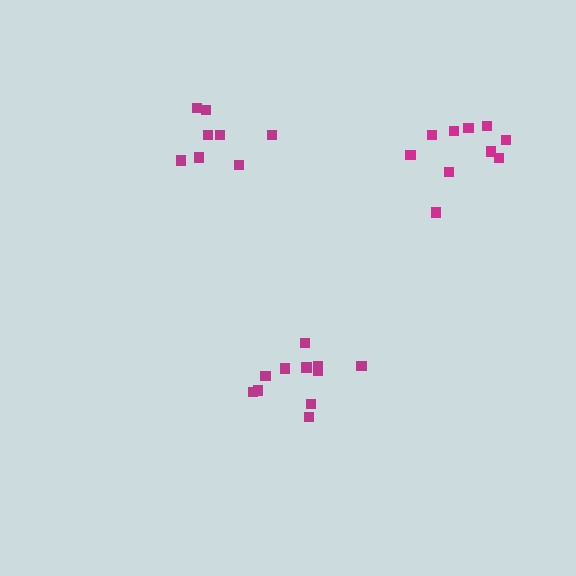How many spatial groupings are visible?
There are 3 spatial groupings.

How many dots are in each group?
Group 1: 11 dots, Group 2: 8 dots, Group 3: 10 dots (29 total).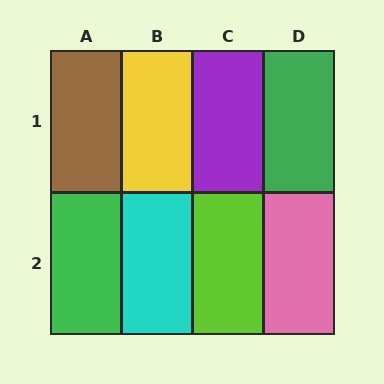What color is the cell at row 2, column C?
Lime.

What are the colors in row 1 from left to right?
Brown, yellow, purple, green.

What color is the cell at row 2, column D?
Pink.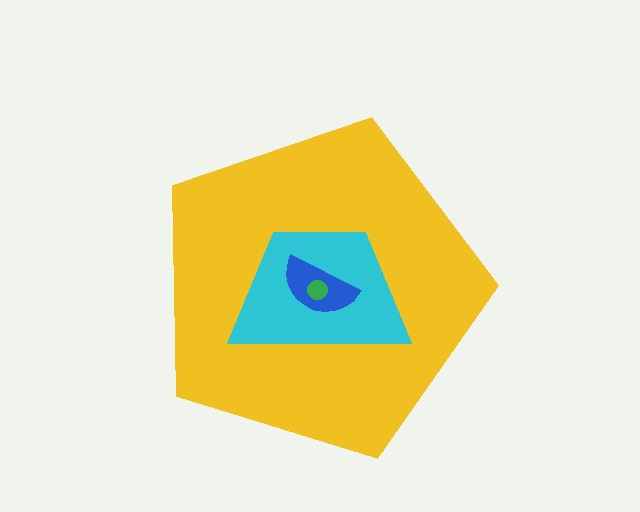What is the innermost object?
The green circle.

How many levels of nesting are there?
4.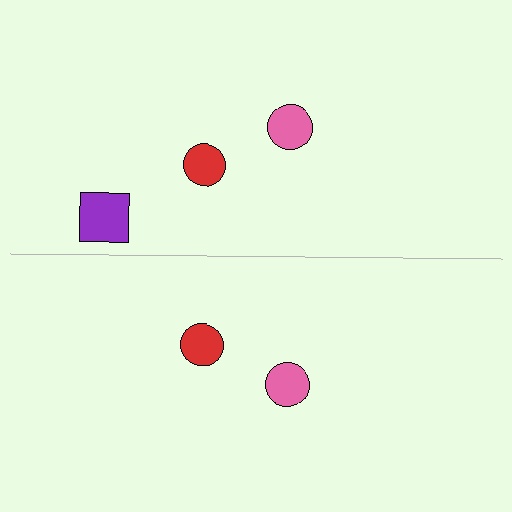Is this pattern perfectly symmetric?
No, the pattern is not perfectly symmetric. A purple square is missing from the bottom side.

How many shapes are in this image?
There are 5 shapes in this image.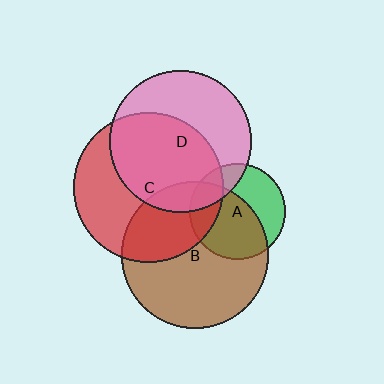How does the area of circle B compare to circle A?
Approximately 2.4 times.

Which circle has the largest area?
Circle C (red).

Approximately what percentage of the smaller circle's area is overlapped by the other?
Approximately 20%.